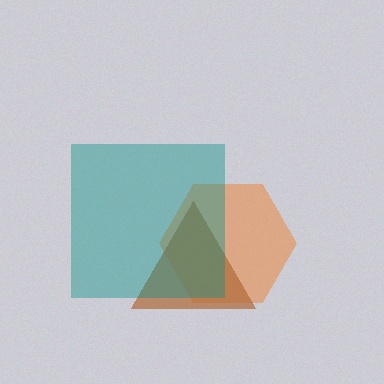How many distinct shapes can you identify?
There are 3 distinct shapes: an orange hexagon, a brown triangle, a teal square.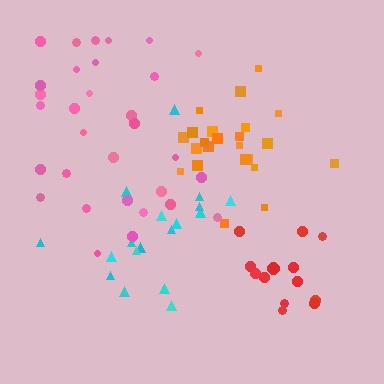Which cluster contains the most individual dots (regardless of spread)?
Pink (31).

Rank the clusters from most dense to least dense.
red, orange, pink, cyan.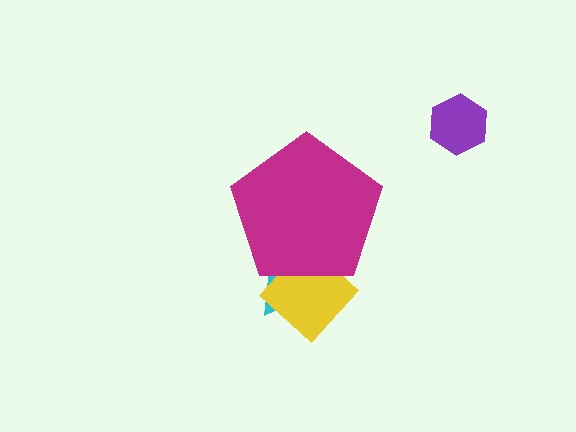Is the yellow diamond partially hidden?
Yes, the yellow diamond is partially hidden behind the magenta pentagon.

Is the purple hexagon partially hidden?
No, the purple hexagon is fully visible.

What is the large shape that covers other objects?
A magenta pentagon.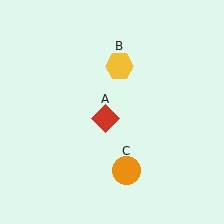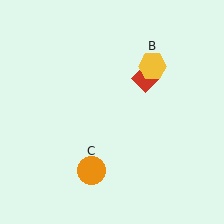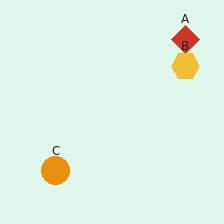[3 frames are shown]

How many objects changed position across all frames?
3 objects changed position: red diamond (object A), yellow hexagon (object B), orange circle (object C).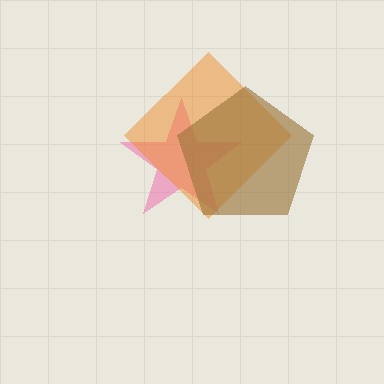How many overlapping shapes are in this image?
There are 3 overlapping shapes in the image.